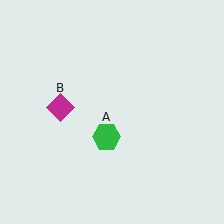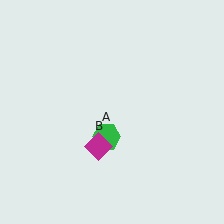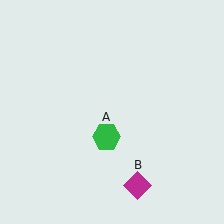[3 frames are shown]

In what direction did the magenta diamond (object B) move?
The magenta diamond (object B) moved down and to the right.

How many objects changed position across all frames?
1 object changed position: magenta diamond (object B).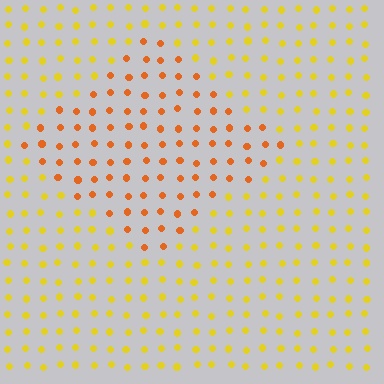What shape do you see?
I see a diamond.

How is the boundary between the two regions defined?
The boundary is defined purely by a slight shift in hue (about 33 degrees). Spacing, size, and orientation are identical on both sides.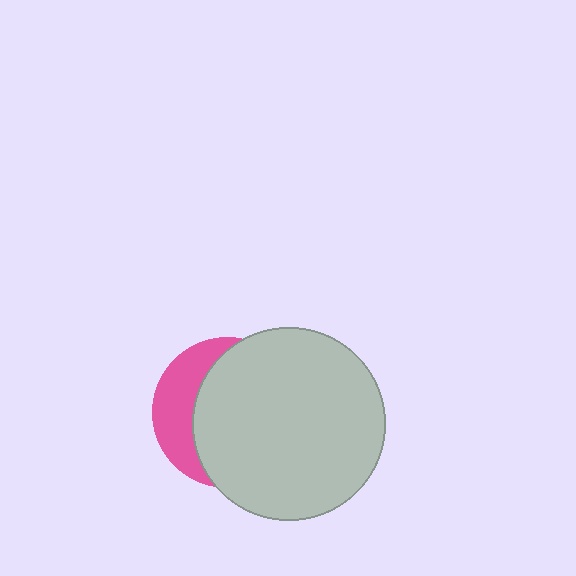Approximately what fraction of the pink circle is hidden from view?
Roughly 70% of the pink circle is hidden behind the light gray circle.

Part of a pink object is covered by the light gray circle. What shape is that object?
It is a circle.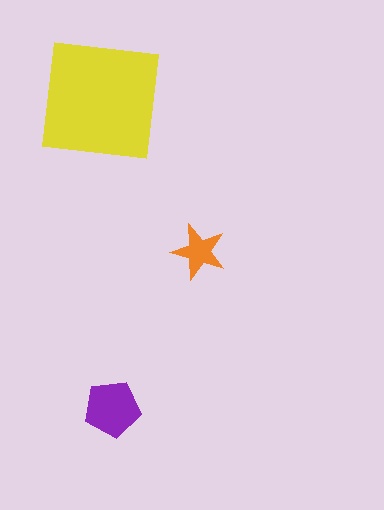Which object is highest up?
The yellow square is topmost.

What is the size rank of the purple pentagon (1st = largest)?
2nd.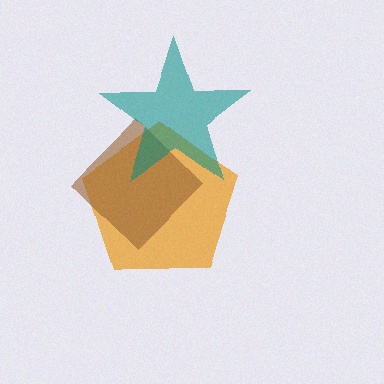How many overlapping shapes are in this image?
There are 3 overlapping shapes in the image.